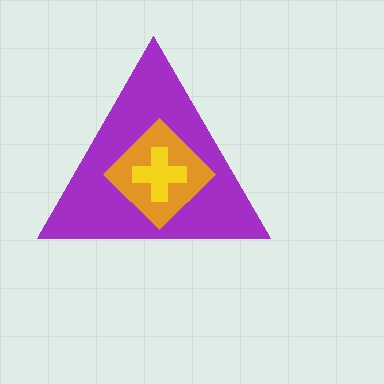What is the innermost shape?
The yellow cross.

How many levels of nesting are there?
3.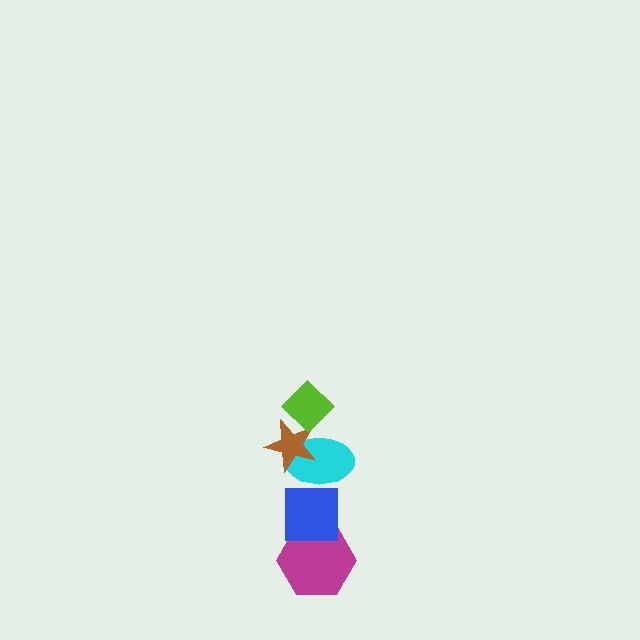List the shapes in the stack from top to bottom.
From top to bottom: the lime diamond, the brown star, the cyan ellipse, the blue square, the magenta hexagon.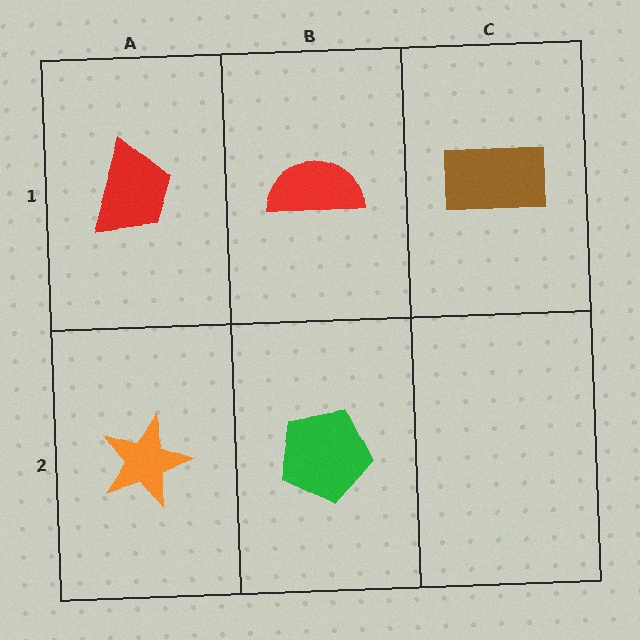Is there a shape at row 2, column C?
No, that cell is empty.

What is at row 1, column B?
A red semicircle.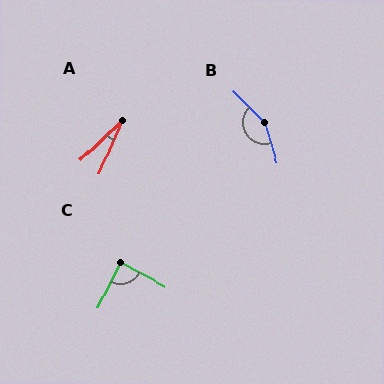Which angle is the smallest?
A, at approximately 23 degrees.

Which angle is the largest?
B, at approximately 152 degrees.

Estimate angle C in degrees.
Approximately 88 degrees.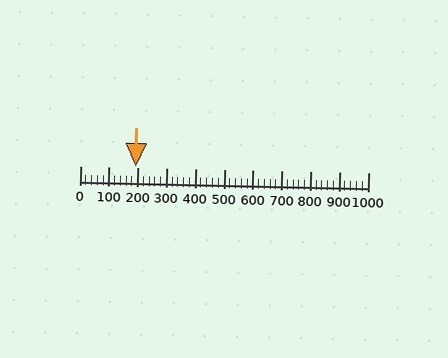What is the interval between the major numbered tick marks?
The major tick marks are spaced 100 units apart.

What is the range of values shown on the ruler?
The ruler shows values from 0 to 1000.